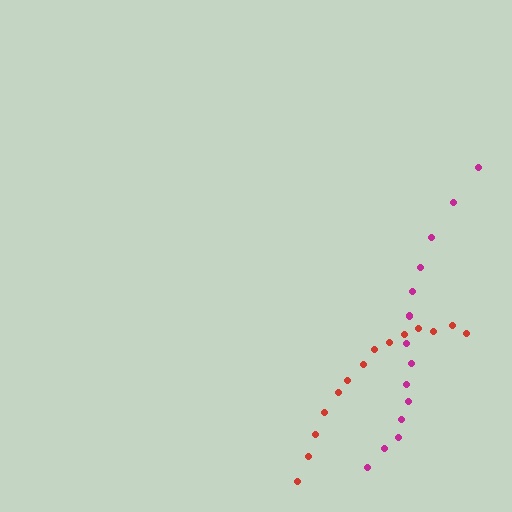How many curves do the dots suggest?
There are 2 distinct paths.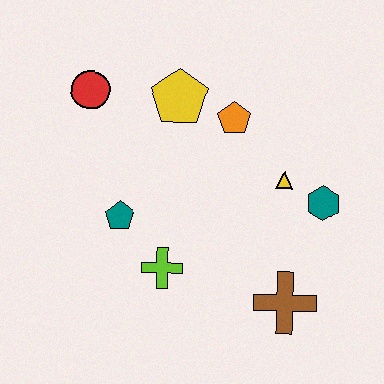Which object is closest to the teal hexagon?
The yellow triangle is closest to the teal hexagon.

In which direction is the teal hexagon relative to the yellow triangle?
The teal hexagon is to the right of the yellow triangle.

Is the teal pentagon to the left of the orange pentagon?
Yes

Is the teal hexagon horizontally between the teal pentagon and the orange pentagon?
No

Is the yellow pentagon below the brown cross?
No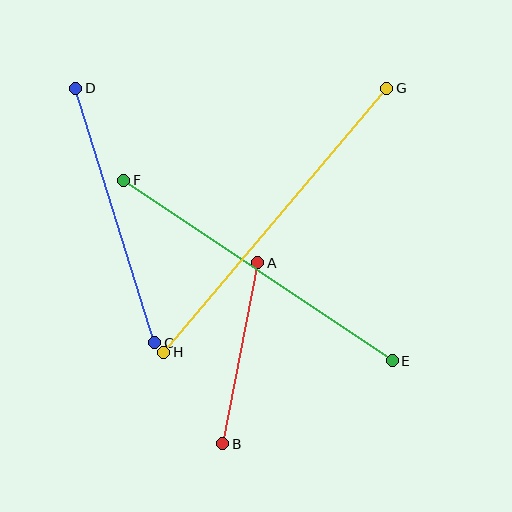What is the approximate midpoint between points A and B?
The midpoint is at approximately (240, 353) pixels.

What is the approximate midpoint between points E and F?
The midpoint is at approximately (258, 271) pixels.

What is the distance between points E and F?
The distance is approximately 323 pixels.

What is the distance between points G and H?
The distance is approximately 345 pixels.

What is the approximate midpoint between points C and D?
The midpoint is at approximately (115, 216) pixels.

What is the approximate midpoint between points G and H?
The midpoint is at approximately (275, 220) pixels.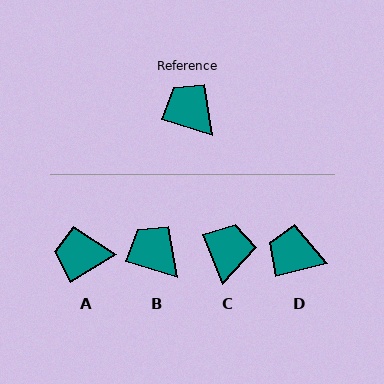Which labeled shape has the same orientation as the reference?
B.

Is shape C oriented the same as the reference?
No, it is off by about 53 degrees.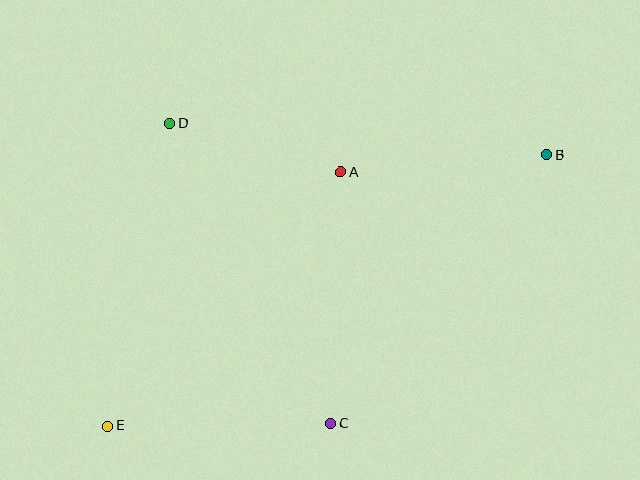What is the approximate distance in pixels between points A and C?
The distance between A and C is approximately 252 pixels.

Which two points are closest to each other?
Points A and D are closest to each other.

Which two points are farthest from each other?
Points B and E are farthest from each other.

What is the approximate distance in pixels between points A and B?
The distance between A and B is approximately 206 pixels.